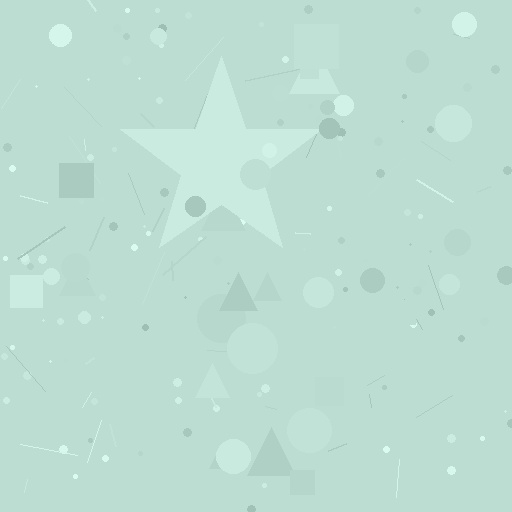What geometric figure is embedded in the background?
A star is embedded in the background.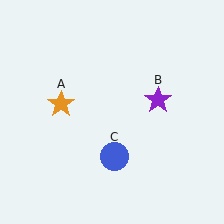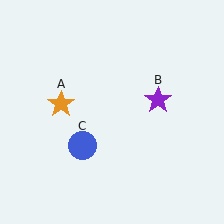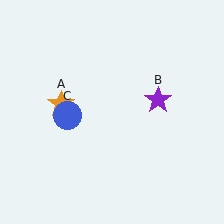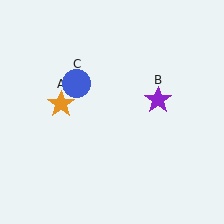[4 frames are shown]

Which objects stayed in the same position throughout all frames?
Orange star (object A) and purple star (object B) remained stationary.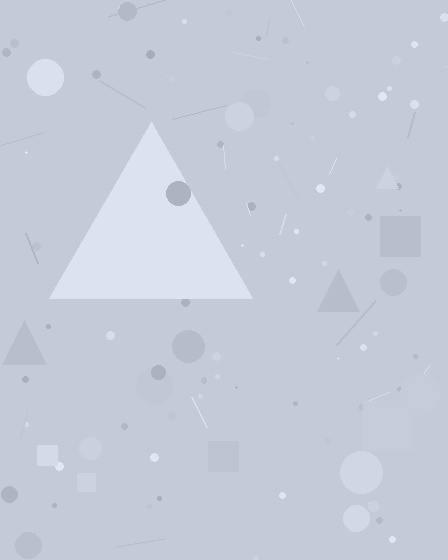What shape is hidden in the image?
A triangle is hidden in the image.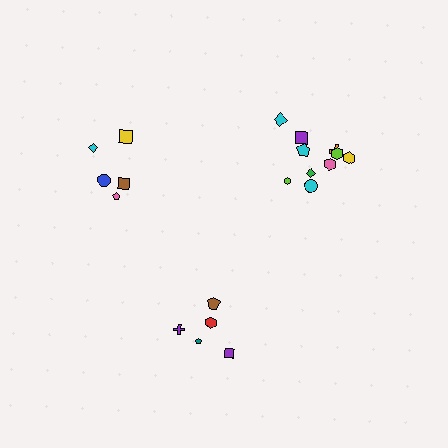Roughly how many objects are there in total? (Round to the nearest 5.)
Roughly 20 objects in total.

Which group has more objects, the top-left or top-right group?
The top-right group.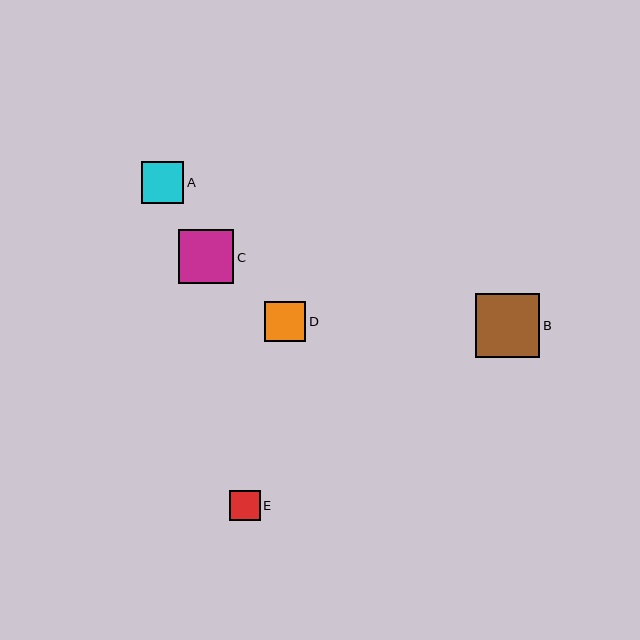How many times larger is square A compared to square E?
Square A is approximately 1.4 times the size of square E.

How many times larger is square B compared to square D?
Square B is approximately 1.6 times the size of square D.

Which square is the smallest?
Square E is the smallest with a size of approximately 31 pixels.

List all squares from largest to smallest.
From largest to smallest: B, C, A, D, E.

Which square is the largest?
Square B is the largest with a size of approximately 64 pixels.